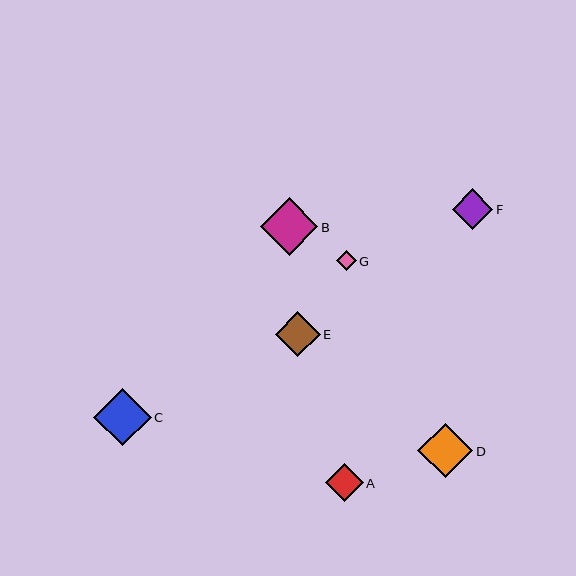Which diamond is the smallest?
Diamond G is the smallest with a size of approximately 20 pixels.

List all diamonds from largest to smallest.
From largest to smallest: C, B, D, E, F, A, G.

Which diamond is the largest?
Diamond C is the largest with a size of approximately 58 pixels.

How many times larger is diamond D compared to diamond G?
Diamond D is approximately 2.8 times the size of diamond G.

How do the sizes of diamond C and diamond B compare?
Diamond C and diamond B are approximately the same size.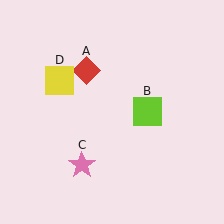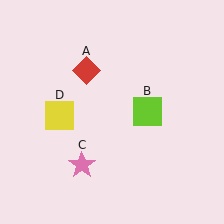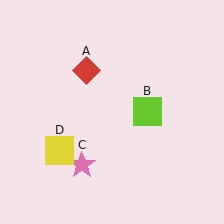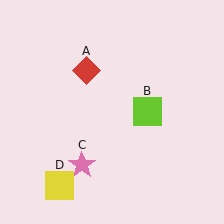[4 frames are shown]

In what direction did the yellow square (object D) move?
The yellow square (object D) moved down.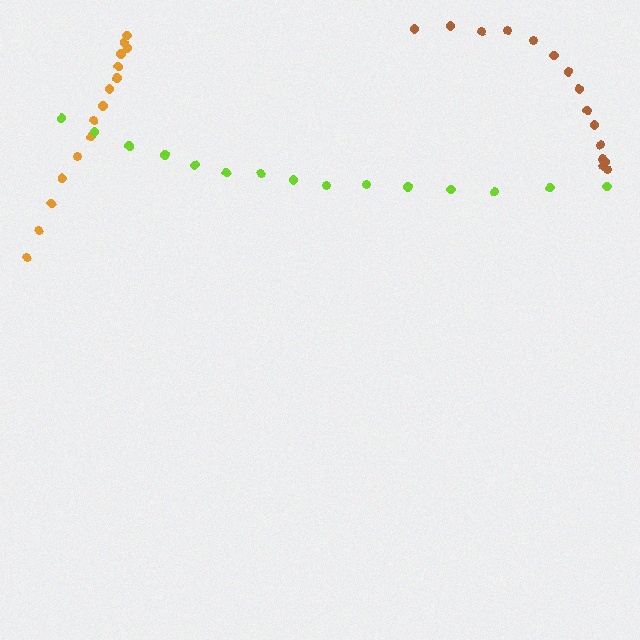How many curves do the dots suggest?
There are 3 distinct paths.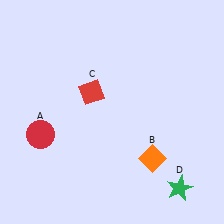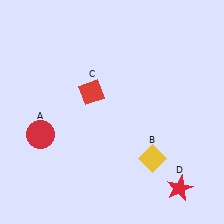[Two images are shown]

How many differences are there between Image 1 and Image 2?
There are 2 differences between the two images.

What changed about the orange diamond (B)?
In Image 1, B is orange. In Image 2, it changed to yellow.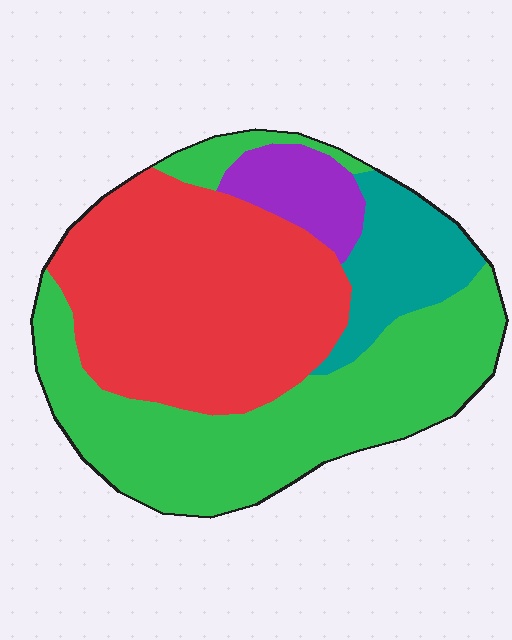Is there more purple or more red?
Red.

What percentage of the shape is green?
Green takes up about two fifths (2/5) of the shape.